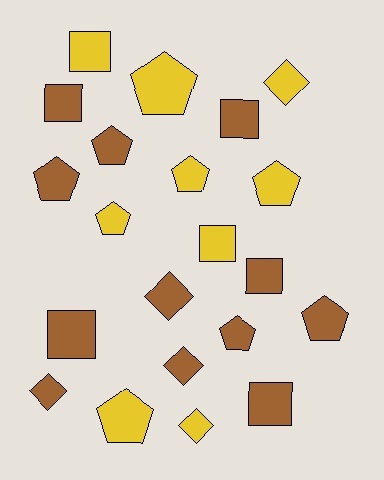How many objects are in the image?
There are 21 objects.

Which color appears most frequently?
Brown, with 12 objects.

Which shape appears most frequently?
Pentagon, with 9 objects.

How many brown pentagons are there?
There are 4 brown pentagons.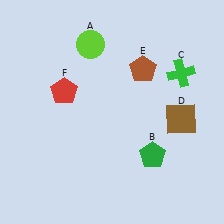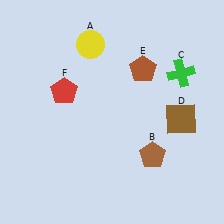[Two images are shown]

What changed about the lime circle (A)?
In Image 1, A is lime. In Image 2, it changed to yellow.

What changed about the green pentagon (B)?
In Image 1, B is green. In Image 2, it changed to brown.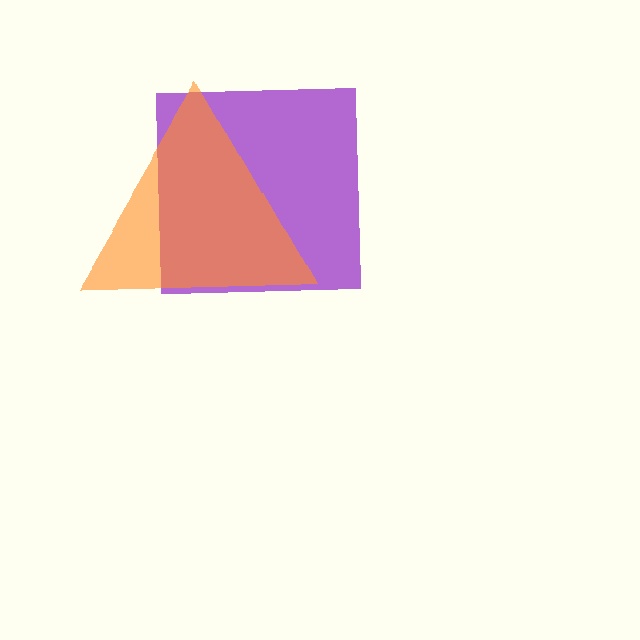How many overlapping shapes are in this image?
There are 2 overlapping shapes in the image.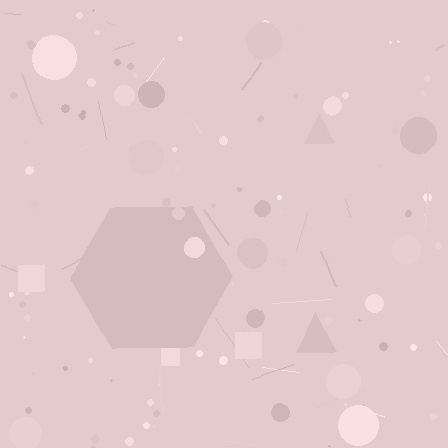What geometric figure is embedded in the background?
A hexagon is embedded in the background.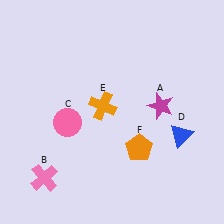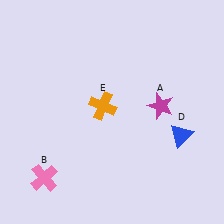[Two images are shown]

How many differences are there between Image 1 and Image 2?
There are 2 differences between the two images.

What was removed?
The orange pentagon (F), the pink circle (C) were removed in Image 2.